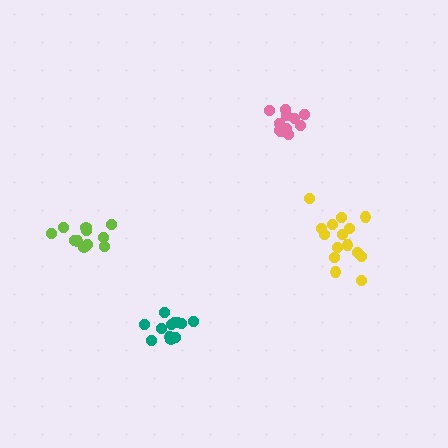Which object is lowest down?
The teal cluster is bottommost.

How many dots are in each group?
Group 1: 11 dots, Group 2: 12 dots, Group 3: 13 dots, Group 4: 15 dots (51 total).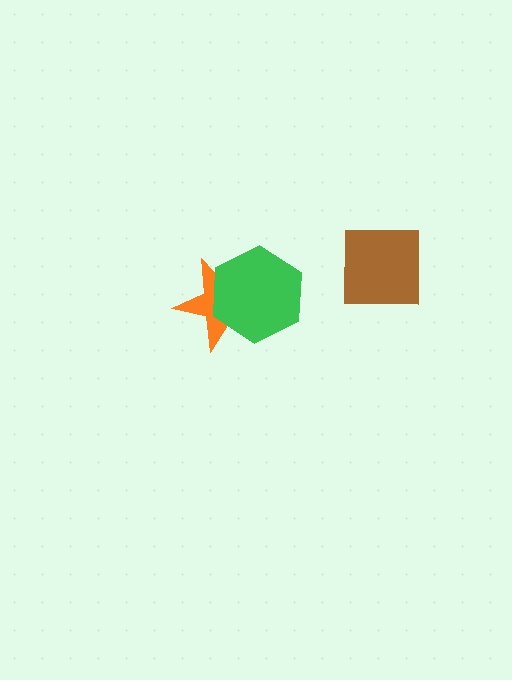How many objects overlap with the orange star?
1 object overlaps with the orange star.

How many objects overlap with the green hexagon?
1 object overlaps with the green hexagon.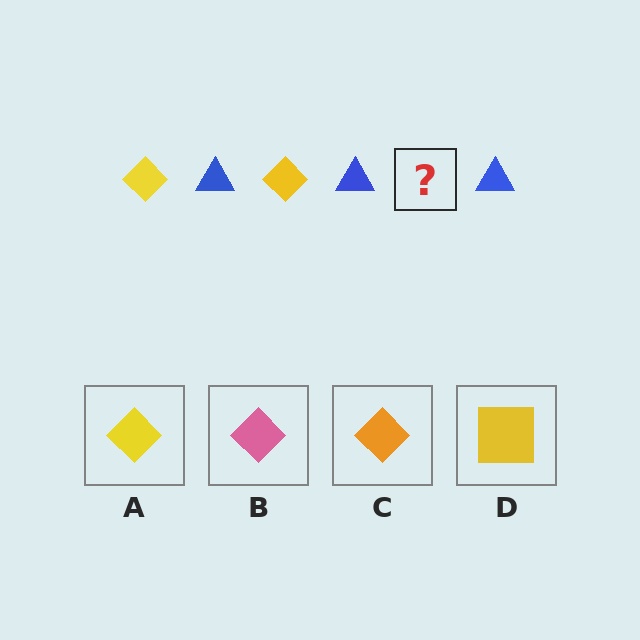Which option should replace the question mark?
Option A.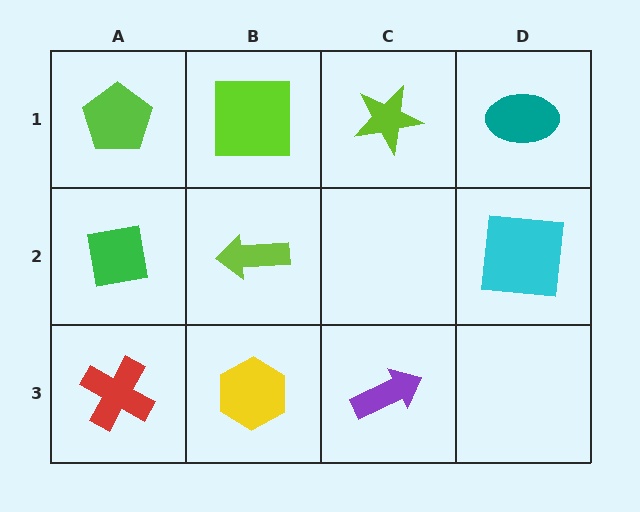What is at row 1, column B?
A lime square.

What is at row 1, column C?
A lime star.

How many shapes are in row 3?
3 shapes.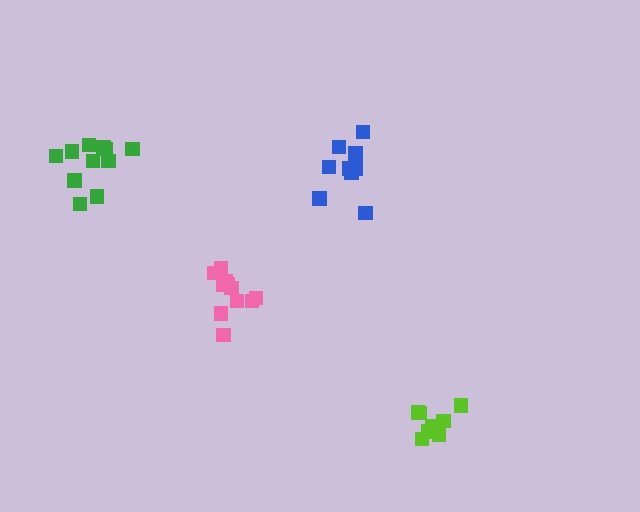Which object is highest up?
The green cluster is topmost.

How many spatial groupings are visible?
There are 4 spatial groupings.